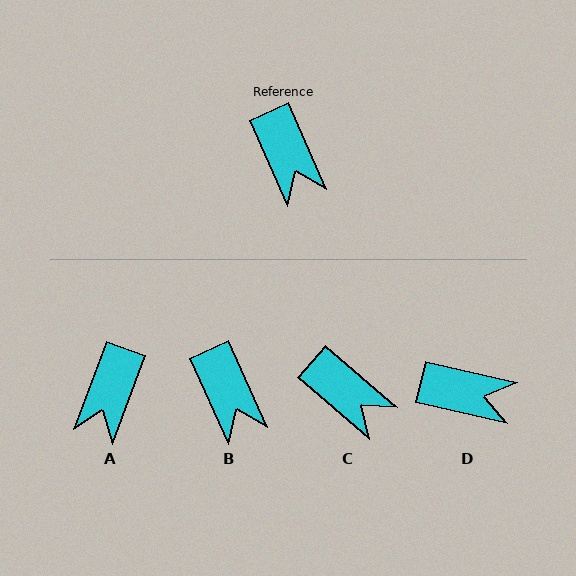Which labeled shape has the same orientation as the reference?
B.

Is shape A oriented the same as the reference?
No, it is off by about 45 degrees.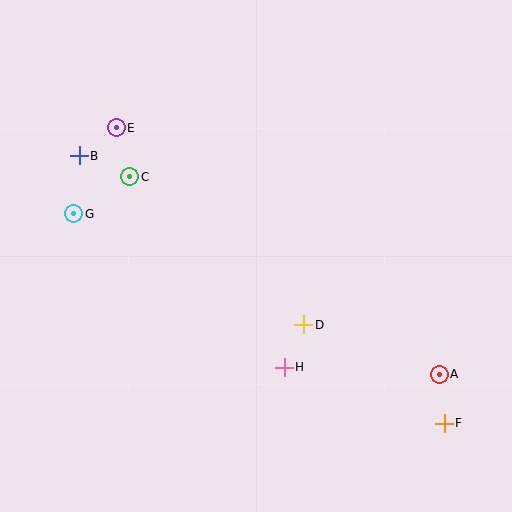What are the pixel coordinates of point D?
Point D is at (304, 325).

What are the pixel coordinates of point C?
Point C is at (130, 177).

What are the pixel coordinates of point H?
Point H is at (284, 367).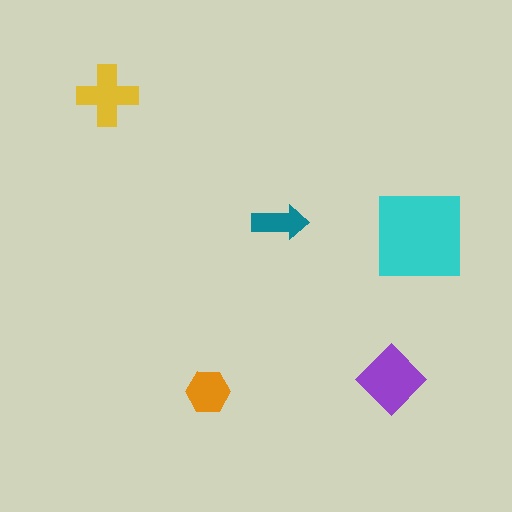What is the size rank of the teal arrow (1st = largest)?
5th.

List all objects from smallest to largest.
The teal arrow, the orange hexagon, the yellow cross, the purple diamond, the cyan square.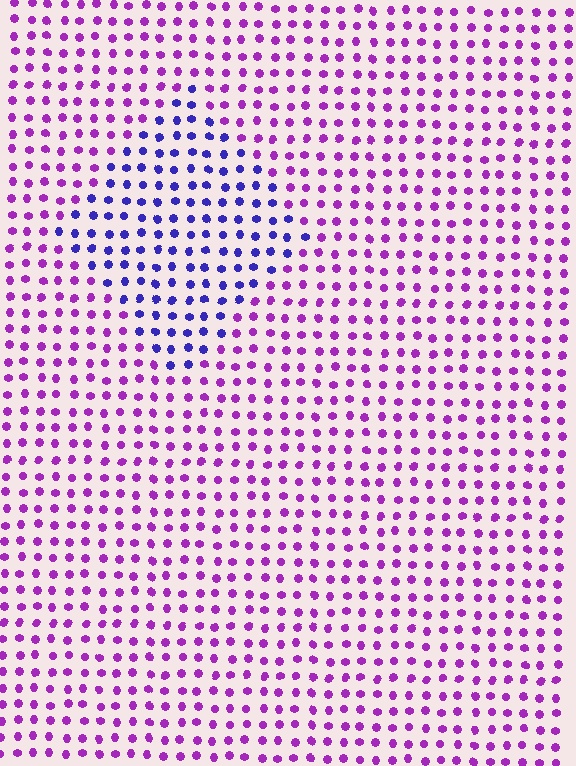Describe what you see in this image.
The image is filled with small purple elements in a uniform arrangement. A diamond-shaped region is visible where the elements are tinted to a slightly different hue, forming a subtle color boundary.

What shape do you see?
I see a diamond.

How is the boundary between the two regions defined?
The boundary is defined purely by a slight shift in hue (about 46 degrees). Spacing, size, and orientation are identical on both sides.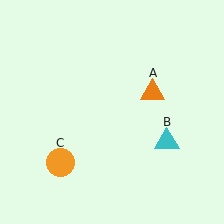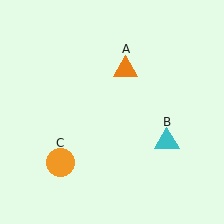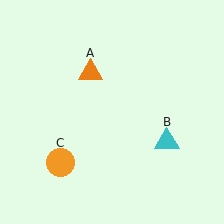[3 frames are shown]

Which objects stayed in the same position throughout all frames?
Cyan triangle (object B) and orange circle (object C) remained stationary.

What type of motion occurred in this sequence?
The orange triangle (object A) rotated counterclockwise around the center of the scene.